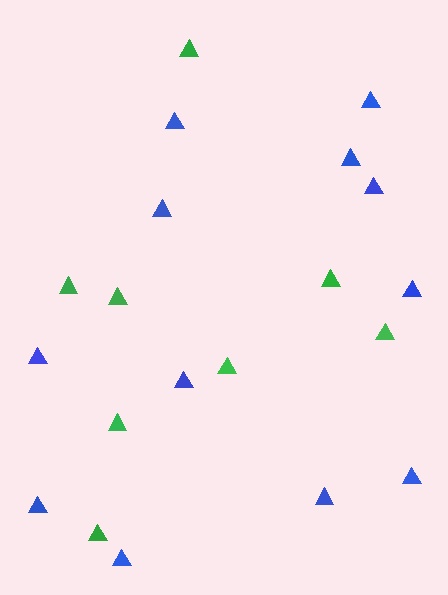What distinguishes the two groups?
There are 2 groups: one group of blue triangles (12) and one group of green triangles (8).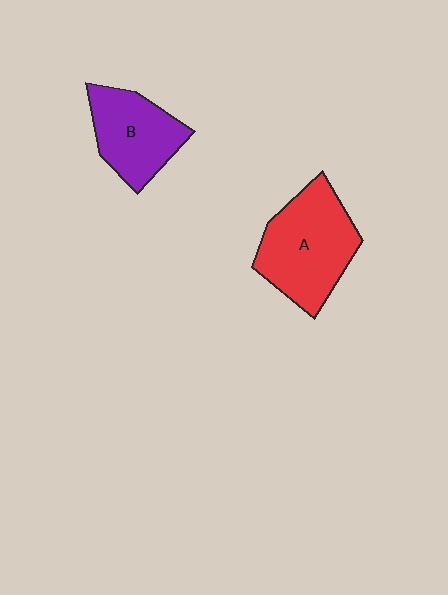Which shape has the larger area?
Shape A (red).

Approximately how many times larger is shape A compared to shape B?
Approximately 1.3 times.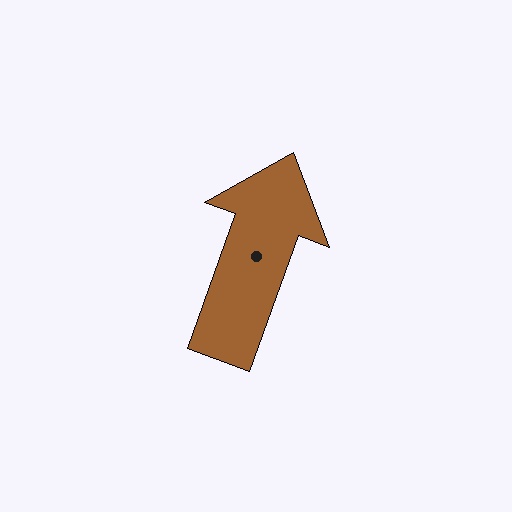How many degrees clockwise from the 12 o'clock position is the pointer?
Approximately 20 degrees.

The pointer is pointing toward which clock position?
Roughly 1 o'clock.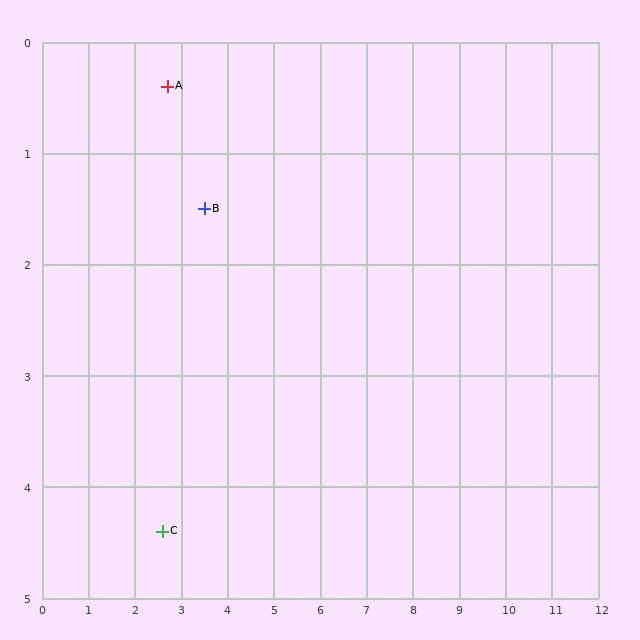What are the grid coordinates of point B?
Point B is at approximately (3.5, 1.5).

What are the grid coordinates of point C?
Point C is at approximately (2.6, 4.4).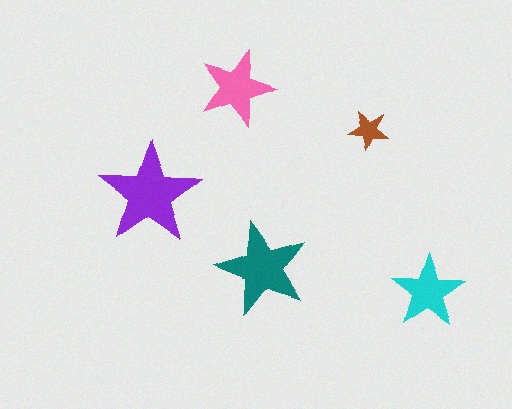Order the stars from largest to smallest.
the purple one, the teal one, the pink one, the cyan one, the brown one.